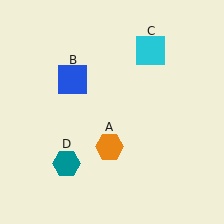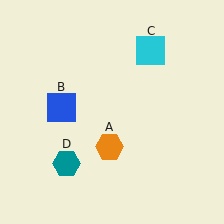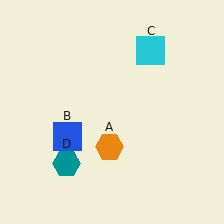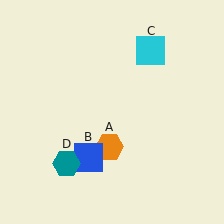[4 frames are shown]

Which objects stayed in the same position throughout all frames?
Orange hexagon (object A) and cyan square (object C) and teal hexagon (object D) remained stationary.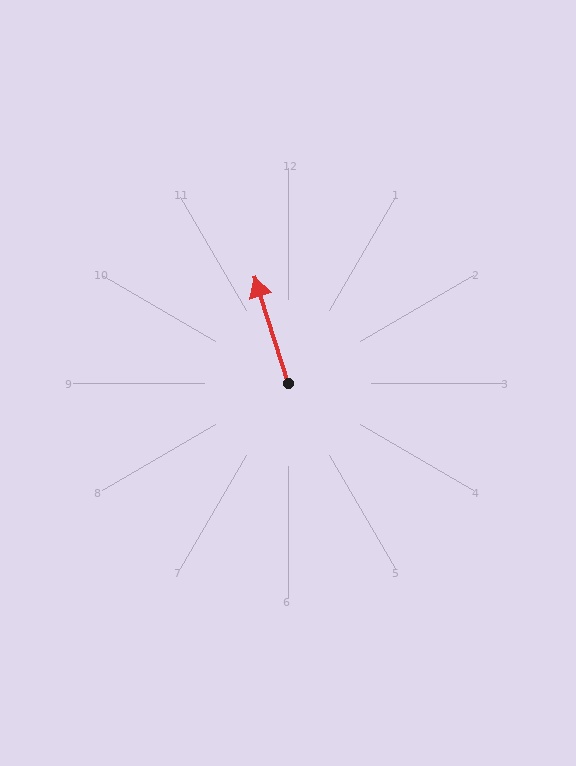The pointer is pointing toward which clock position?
Roughly 11 o'clock.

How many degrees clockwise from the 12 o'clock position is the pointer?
Approximately 343 degrees.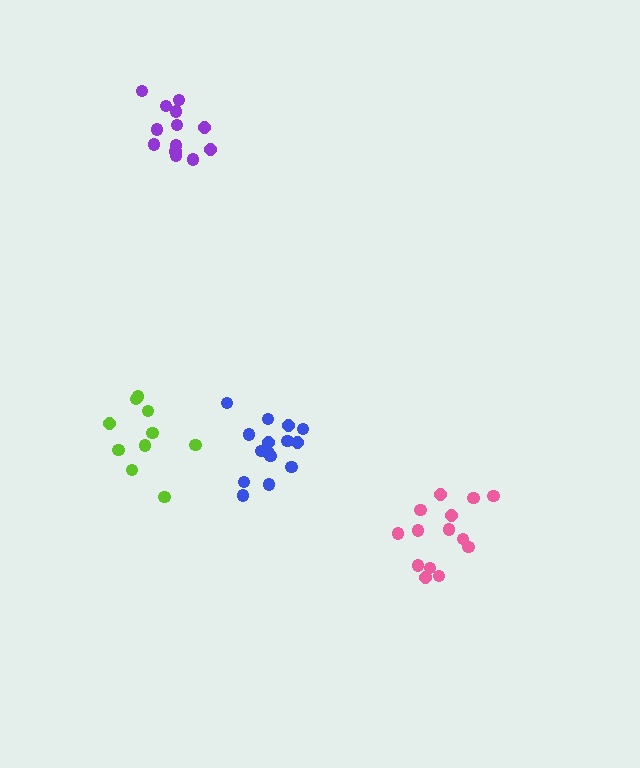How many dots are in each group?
Group 1: 13 dots, Group 2: 15 dots, Group 3: 10 dots, Group 4: 14 dots (52 total).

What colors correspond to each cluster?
The clusters are colored: purple, blue, lime, pink.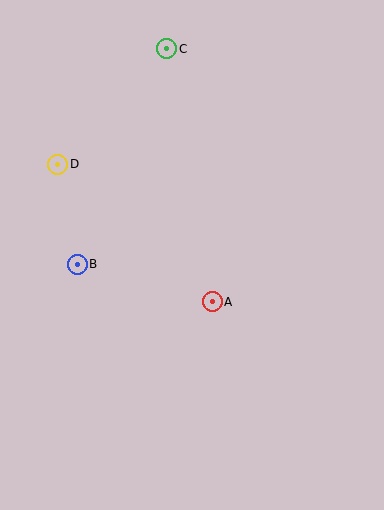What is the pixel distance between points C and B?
The distance between C and B is 234 pixels.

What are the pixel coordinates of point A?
Point A is at (212, 302).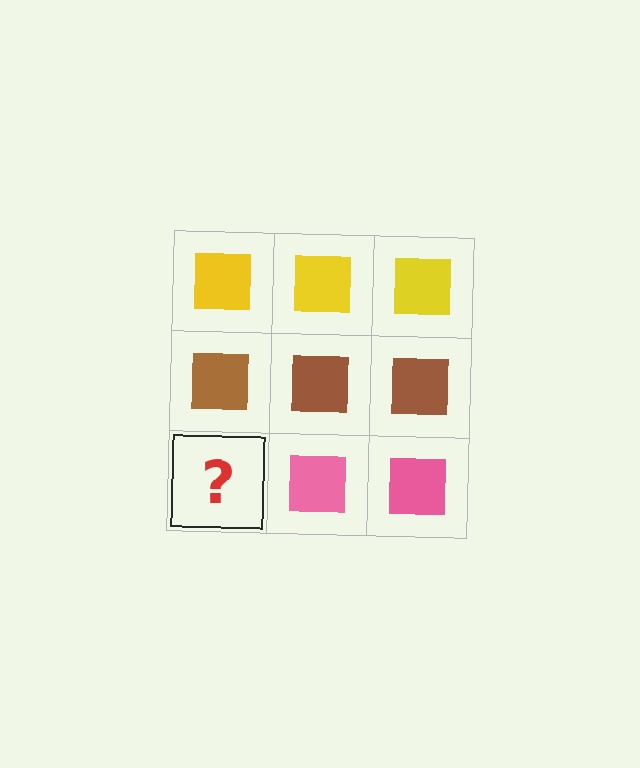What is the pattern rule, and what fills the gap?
The rule is that each row has a consistent color. The gap should be filled with a pink square.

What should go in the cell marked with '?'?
The missing cell should contain a pink square.